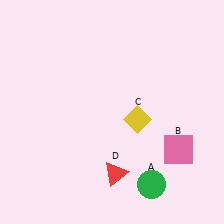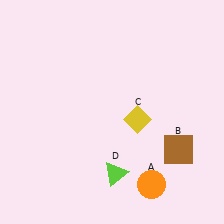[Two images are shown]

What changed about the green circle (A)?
In Image 1, A is green. In Image 2, it changed to orange.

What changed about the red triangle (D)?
In Image 1, D is red. In Image 2, it changed to lime.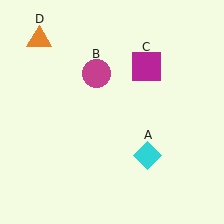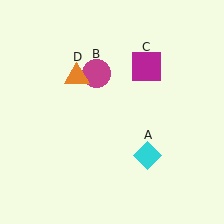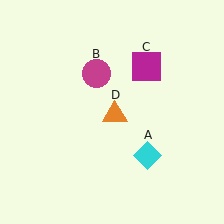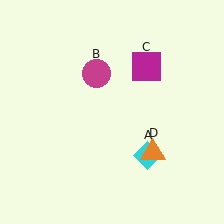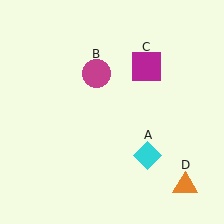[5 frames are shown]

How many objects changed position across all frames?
1 object changed position: orange triangle (object D).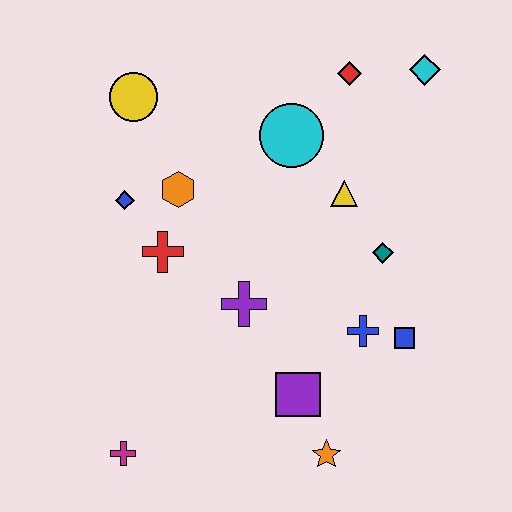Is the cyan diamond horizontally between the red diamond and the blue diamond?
No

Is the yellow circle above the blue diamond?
Yes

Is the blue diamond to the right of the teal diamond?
No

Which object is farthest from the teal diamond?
The magenta cross is farthest from the teal diamond.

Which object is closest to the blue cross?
The blue square is closest to the blue cross.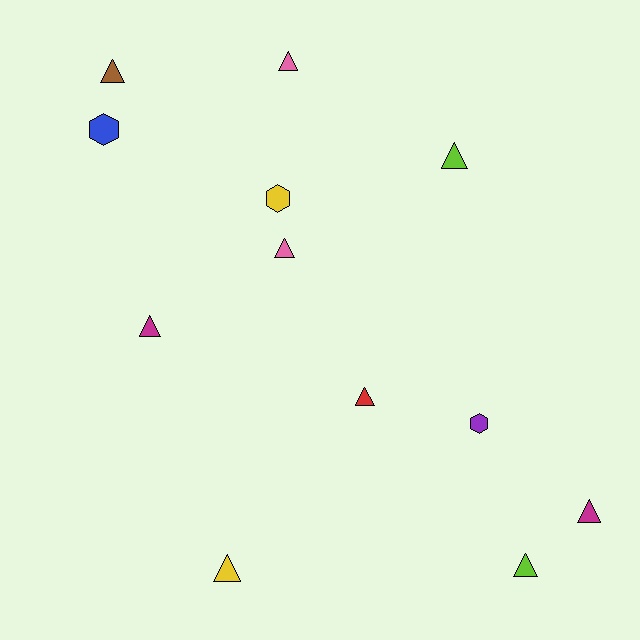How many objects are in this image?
There are 12 objects.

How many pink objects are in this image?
There are 2 pink objects.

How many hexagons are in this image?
There are 3 hexagons.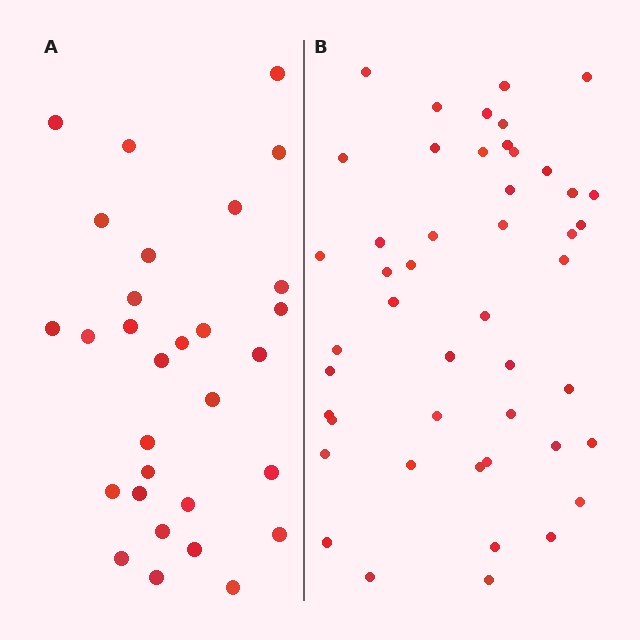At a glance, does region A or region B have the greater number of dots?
Region B (the right region) has more dots.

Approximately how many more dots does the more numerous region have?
Region B has approximately 15 more dots than region A.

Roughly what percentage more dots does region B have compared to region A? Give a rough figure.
About 55% more.